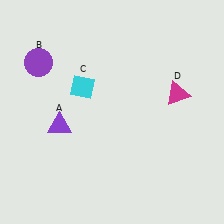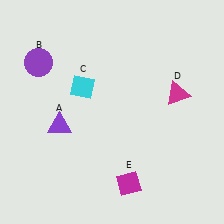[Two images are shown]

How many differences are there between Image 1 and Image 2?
There is 1 difference between the two images.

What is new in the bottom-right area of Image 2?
A magenta diamond (E) was added in the bottom-right area of Image 2.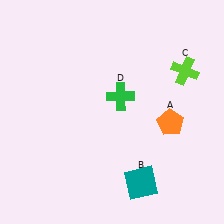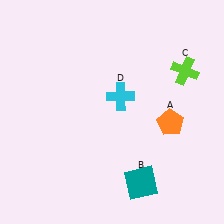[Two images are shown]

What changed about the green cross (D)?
In Image 1, D is green. In Image 2, it changed to cyan.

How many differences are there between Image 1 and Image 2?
There is 1 difference between the two images.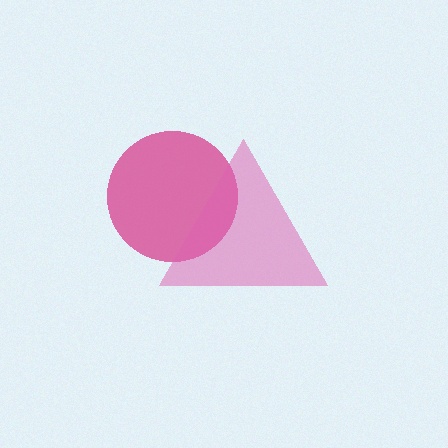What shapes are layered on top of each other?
The layered shapes are: a magenta circle, a pink triangle.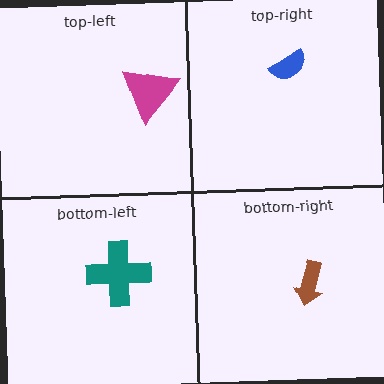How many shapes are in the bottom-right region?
1.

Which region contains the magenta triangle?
The top-left region.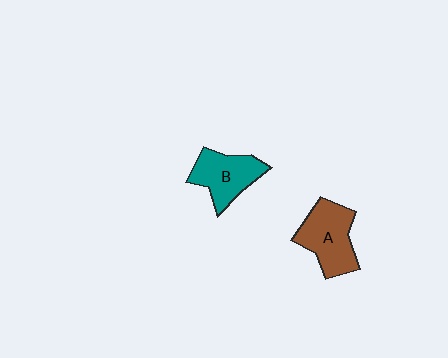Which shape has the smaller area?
Shape B (teal).